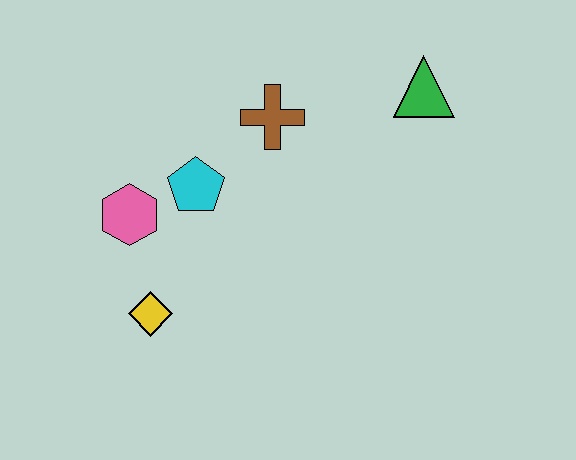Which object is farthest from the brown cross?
The yellow diamond is farthest from the brown cross.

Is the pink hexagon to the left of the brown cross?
Yes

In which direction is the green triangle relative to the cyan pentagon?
The green triangle is to the right of the cyan pentagon.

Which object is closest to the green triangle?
The brown cross is closest to the green triangle.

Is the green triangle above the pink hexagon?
Yes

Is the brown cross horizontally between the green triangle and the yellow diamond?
Yes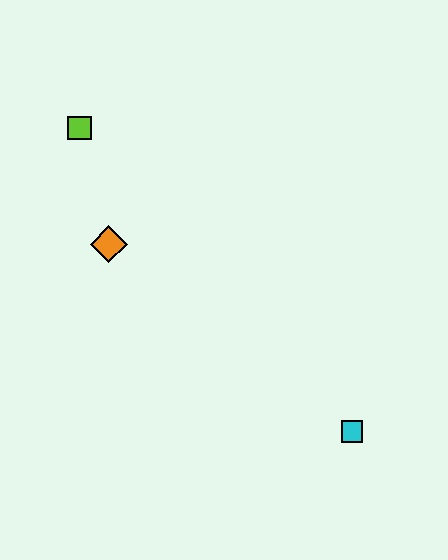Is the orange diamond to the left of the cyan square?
Yes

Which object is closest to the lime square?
The orange diamond is closest to the lime square.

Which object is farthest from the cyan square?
The lime square is farthest from the cyan square.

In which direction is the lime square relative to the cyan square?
The lime square is above the cyan square.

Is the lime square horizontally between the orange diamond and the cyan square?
No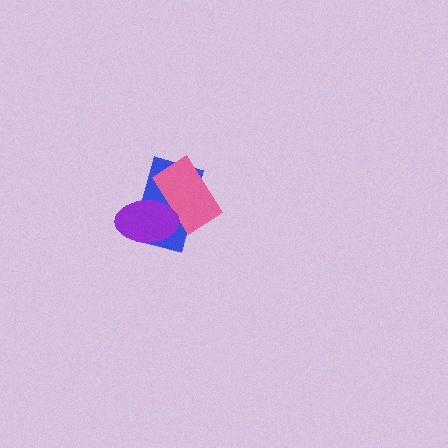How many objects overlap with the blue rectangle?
2 objects overlap with the blue rectangle.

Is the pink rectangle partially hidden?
Yes, it is partially covered by another shape.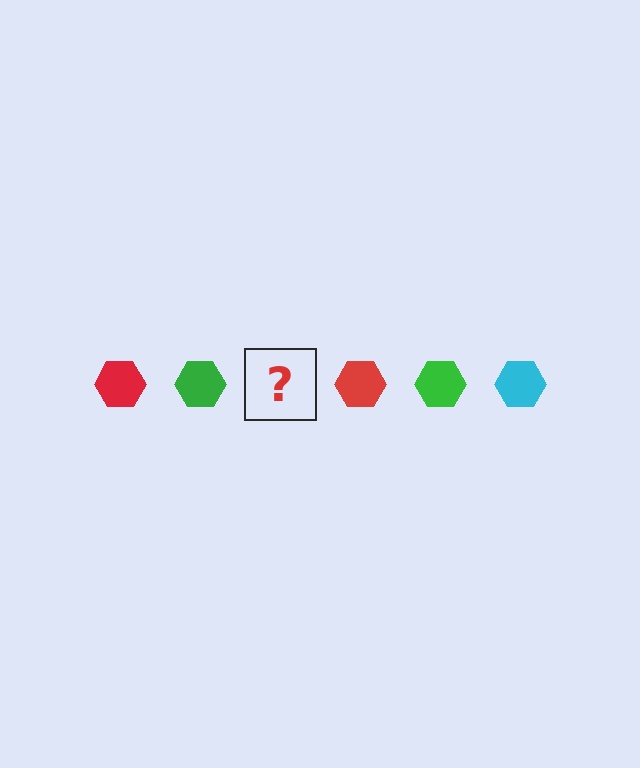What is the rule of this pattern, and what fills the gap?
The rule is that the pattern cycles through red, green, cyan hexagons. The gap should be filled with a cyan hexagon.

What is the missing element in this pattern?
The missing element is a cyan hexagon.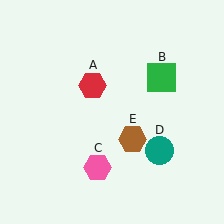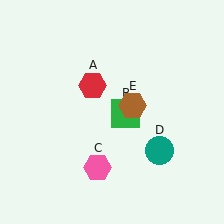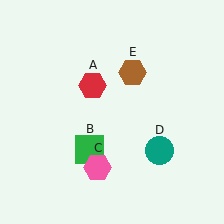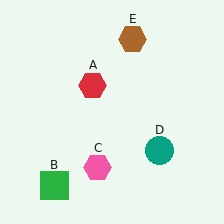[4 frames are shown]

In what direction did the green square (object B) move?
The green square (object B) moved down and to the left.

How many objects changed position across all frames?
2 objects changed position: green square (object B), brown hexagon (object E).